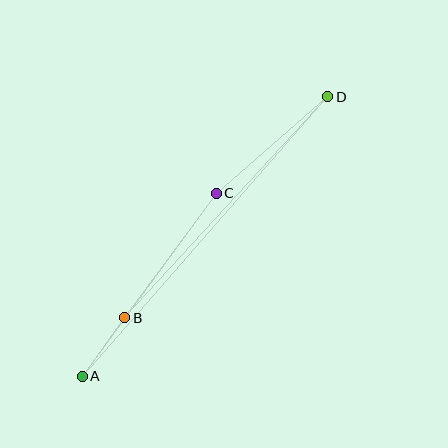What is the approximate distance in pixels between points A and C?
The distance between A and C is approximately 227 pixels.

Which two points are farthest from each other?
Points A and D are farthest from each other.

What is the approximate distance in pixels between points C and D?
The distance between C and D is approximately 148 pixels.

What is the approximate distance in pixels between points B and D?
The distance between B and D is approximately 300 pixels.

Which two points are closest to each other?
Points A and B are closest to each other.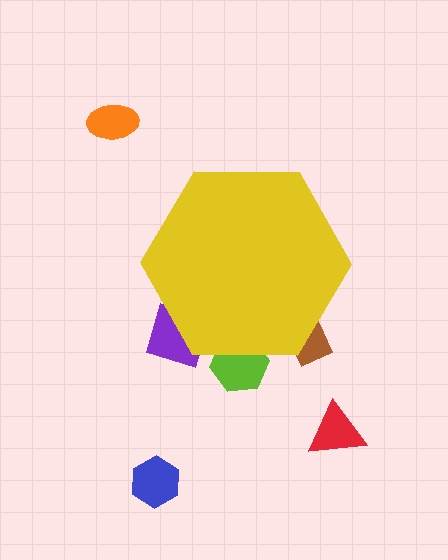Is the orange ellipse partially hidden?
No, the orange ellipse is fully visible.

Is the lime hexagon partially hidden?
Yes, the lime hexagon is partially hidden behind the yellow hexagon.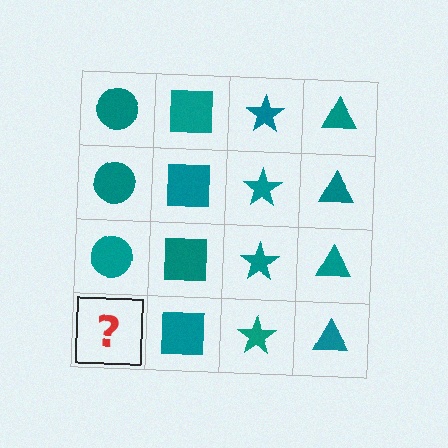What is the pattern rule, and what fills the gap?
The rule is that each column has a consistent shape. The gap should be filled with a teal circle.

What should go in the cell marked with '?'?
The missing cell should contain a teal circle.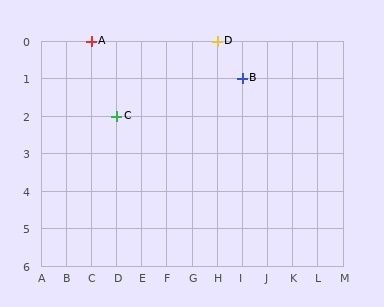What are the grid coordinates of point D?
Point D is at grid coordinates (H, 0).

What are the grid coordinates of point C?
Point C is at grid coordinates (D, 2).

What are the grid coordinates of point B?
Point B is at grid coordinates (I, 1).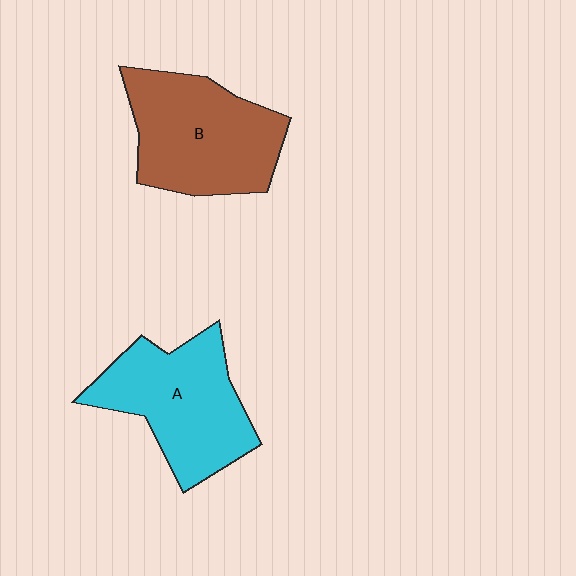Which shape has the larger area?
Shape B (brown).